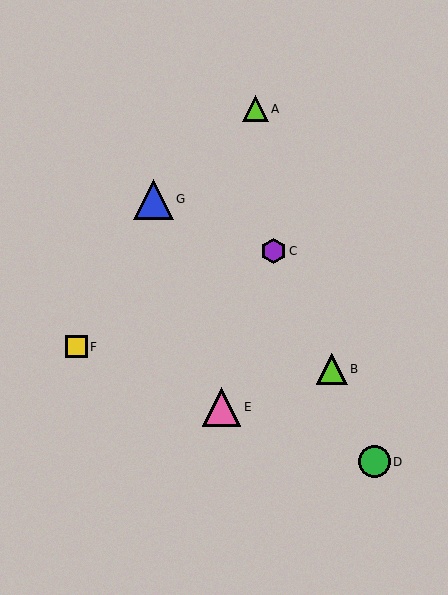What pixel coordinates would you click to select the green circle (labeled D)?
Click at (374, 462) to select the green circle D.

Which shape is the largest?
The blue triangle (labeled G) is the largest.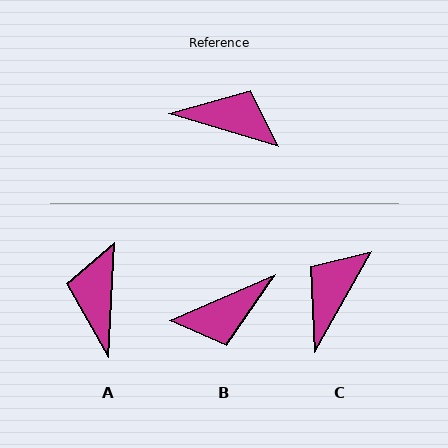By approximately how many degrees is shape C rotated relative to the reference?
Approximately 77 degrees counter-clockwise.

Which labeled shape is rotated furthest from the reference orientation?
B, about 140 degrees away.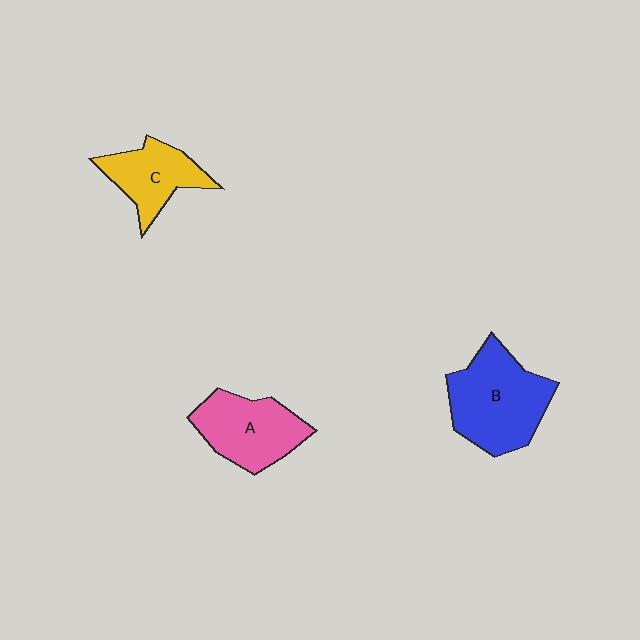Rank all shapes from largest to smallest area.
From largest to smallest: B (blue), A (pink), C (yellow).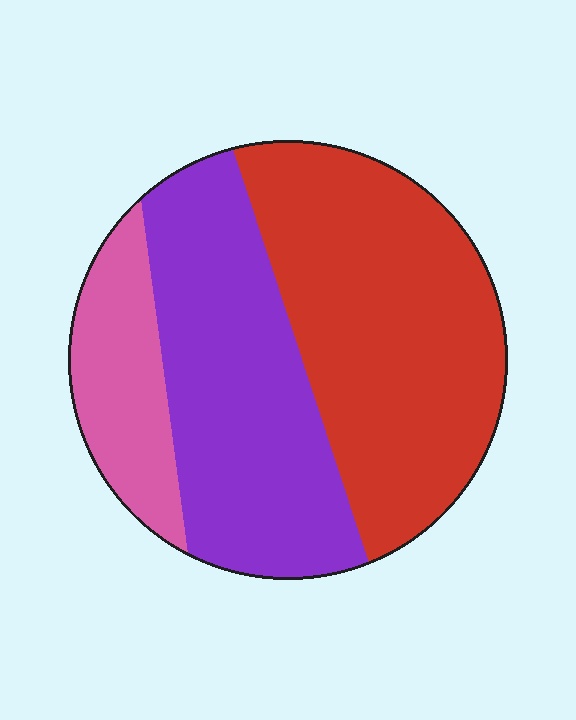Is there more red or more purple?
Red.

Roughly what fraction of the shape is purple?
Purple covers about 40% of the shape.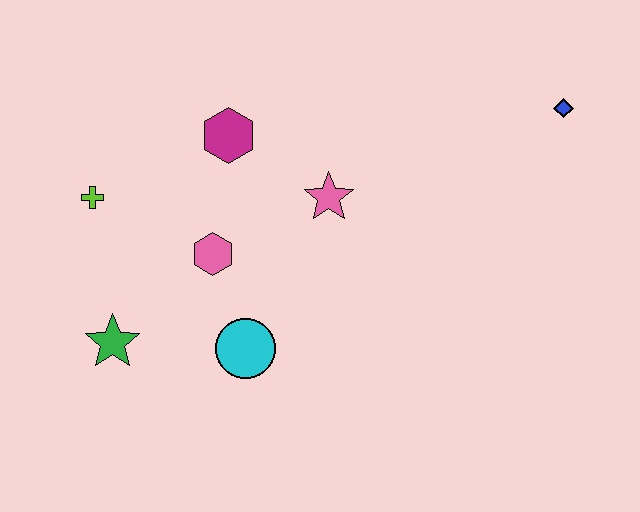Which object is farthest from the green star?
The blue diamond is farthest from the green star.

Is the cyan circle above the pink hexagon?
No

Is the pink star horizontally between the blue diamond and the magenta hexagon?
Yes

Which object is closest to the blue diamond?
The pink star is closest to the blue diamond.